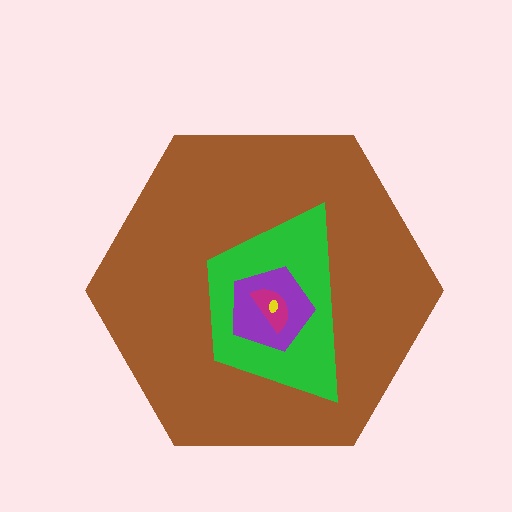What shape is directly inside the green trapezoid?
The purple pentagon.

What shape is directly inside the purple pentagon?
The magenta semicircle.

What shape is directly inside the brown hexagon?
The green trapezoid.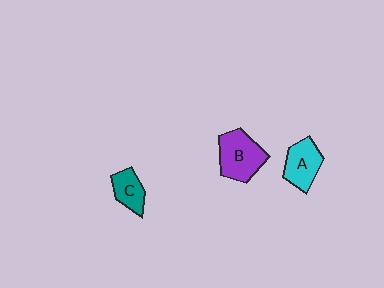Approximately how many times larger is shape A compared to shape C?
Approximately 1.4 times.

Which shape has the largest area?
Shape B (purple).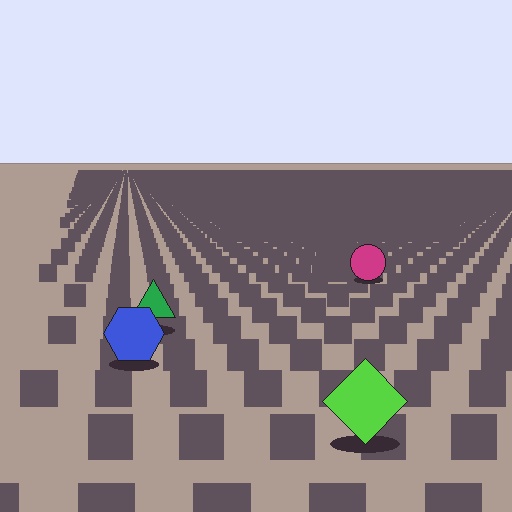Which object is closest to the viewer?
The lime diamond is closest. The texture marks near it are larger and more spread out.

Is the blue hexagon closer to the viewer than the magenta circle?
Yes. The blue hexagon is closer — you can tell from the texture gradient: the ground texture is coarser near it.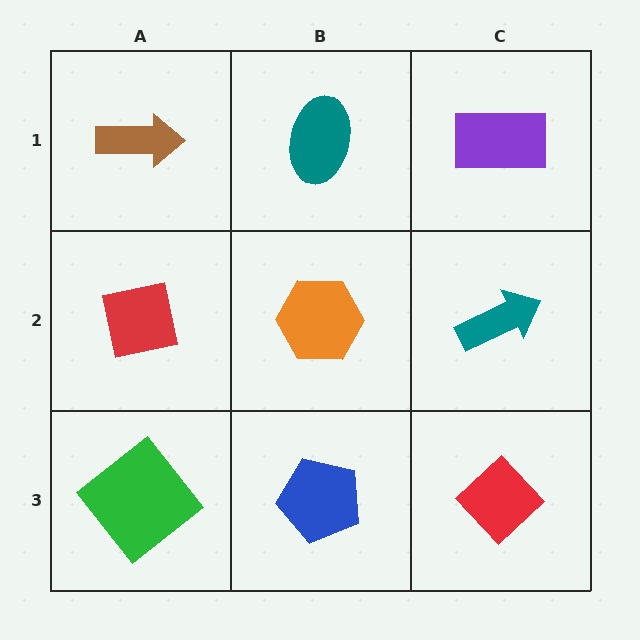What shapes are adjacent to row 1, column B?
An orange hexagon (row 2, column B), a brown arrow (row 1, column A), a purple rectangle (row 1, column C).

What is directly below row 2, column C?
A red diamond.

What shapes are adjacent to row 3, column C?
A teal arrow (row 2, column C), a blue pentagon (row 3, column B).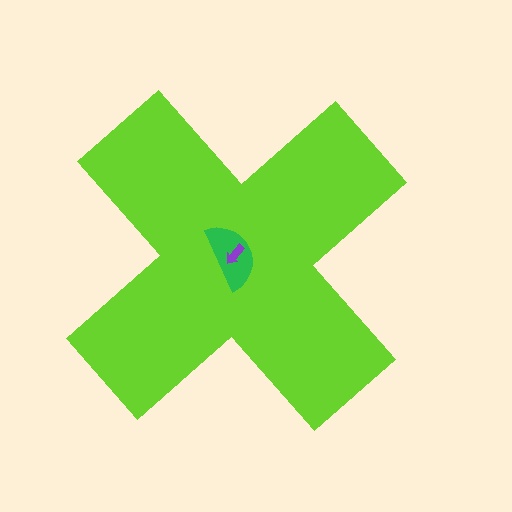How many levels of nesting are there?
3.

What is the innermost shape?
The purple arrow.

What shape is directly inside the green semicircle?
The purple arrow.